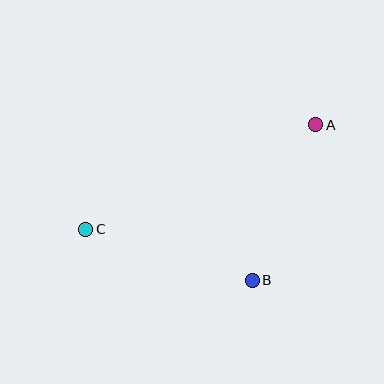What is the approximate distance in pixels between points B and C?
The distance between B and C is approximately 174 pixels.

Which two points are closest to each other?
Points A and B are closest to each other.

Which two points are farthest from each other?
Points A and C are farthest from each other.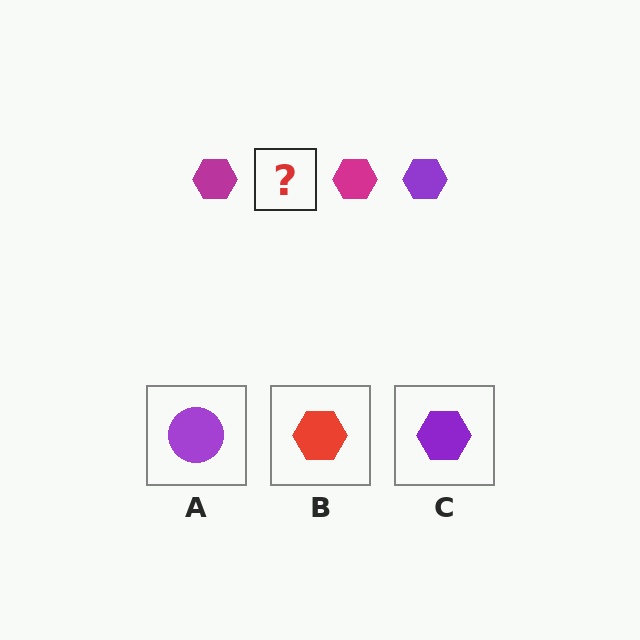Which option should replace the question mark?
Option C.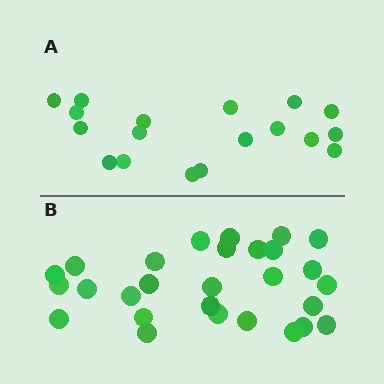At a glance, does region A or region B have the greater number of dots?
Region B (the bottom region) has more dots.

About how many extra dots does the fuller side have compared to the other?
Region B has roughly 10 or so more dots than region A.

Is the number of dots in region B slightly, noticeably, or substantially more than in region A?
Region B has substantially more. The ratio is roughly 1.6 to 1.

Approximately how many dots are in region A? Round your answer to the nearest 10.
About 20 dots. (The exact count is 18, which rounds to 20.)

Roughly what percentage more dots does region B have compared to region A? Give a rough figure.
About 55% more.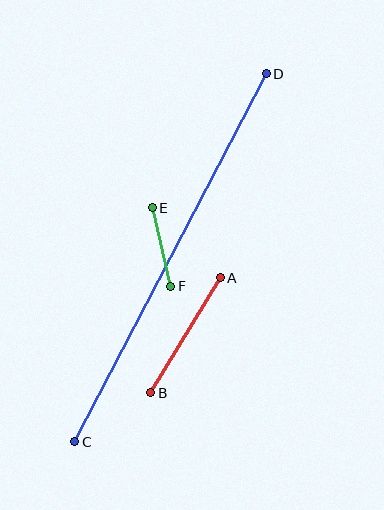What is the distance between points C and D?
The distance is approximately 415 pixels.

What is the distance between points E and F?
The distance is approximately 81 pixels.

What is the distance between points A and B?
The distance is approximately 134 pixels.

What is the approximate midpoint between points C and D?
The midpoint is at approximately (170, 258) pixels.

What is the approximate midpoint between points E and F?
The midpoint is at approximately (162, 247) pixels.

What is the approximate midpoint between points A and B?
The midpoint is at approximately (186, 335) pixels.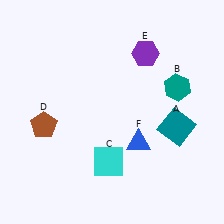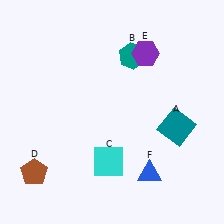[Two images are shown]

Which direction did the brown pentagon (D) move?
The brown pentagon (D) moved down.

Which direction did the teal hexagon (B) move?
The teal hexagon (B) moved left.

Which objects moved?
The objects that moved are: the teal hexagon (B), the brown pentagon (D), the blue triangle (F).